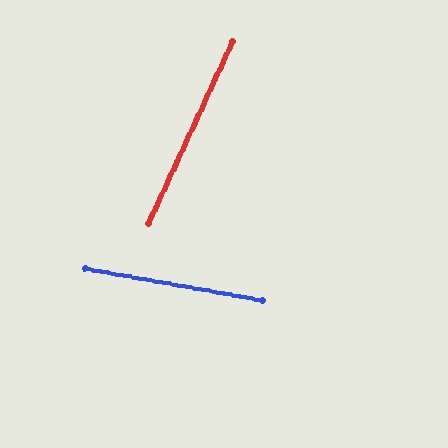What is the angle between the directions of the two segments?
Approximately 75 degrees.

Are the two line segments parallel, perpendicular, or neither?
Neither parallel nor perpendicular — they differ by about 75°.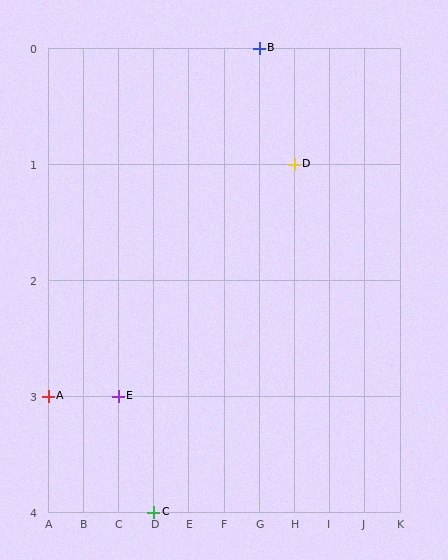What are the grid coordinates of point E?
Point E is at grid coordinates (C, 3).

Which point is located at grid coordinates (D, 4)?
Point C is at (D, 4).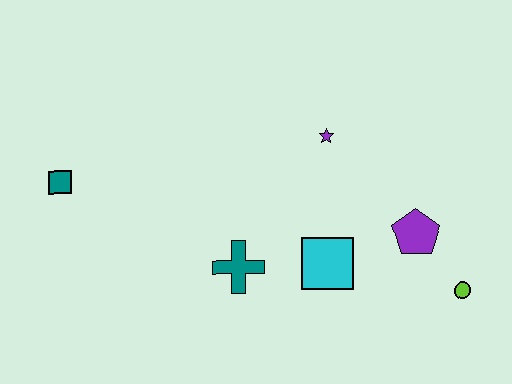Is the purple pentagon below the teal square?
Yes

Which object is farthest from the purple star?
The teal square is farthest from the purple star.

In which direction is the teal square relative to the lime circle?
The teal square is to the left of the lime circle.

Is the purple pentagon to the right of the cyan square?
Yes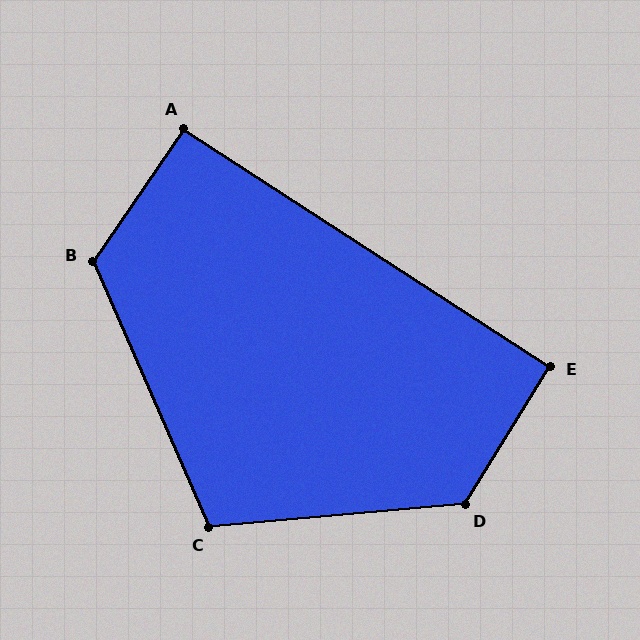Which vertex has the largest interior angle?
D, at approximately 127 degrees.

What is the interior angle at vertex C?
Approximately 109 degrees (obtuse).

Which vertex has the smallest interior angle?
E, at approximately 91 degrees.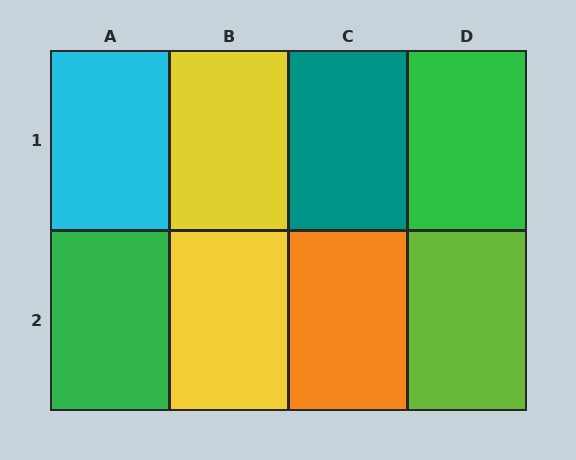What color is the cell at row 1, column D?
Green.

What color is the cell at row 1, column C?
Teal.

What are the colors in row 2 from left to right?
Green, yellow, orange, lime.